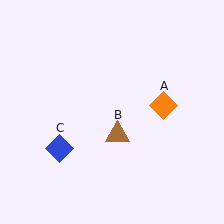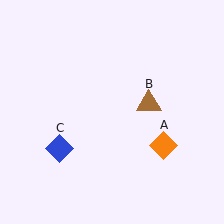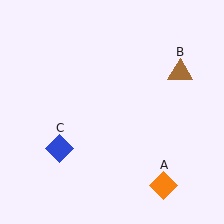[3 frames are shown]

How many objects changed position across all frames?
2 objects changed position: orange diamond (object A), brown triangle (object B).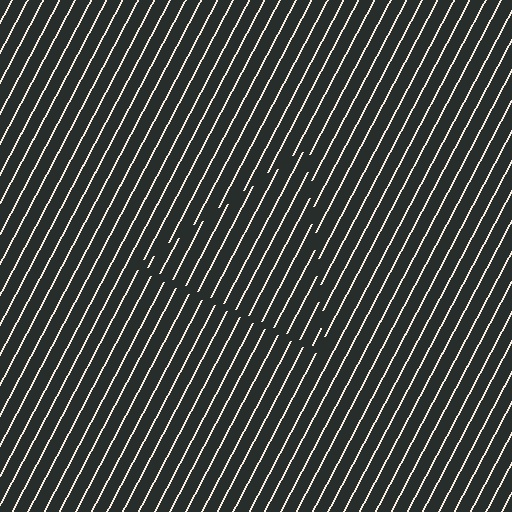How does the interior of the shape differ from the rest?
The interior of the shape contains the same grating, shifted by half a period — the contour is defined by the phase discontinuity where line-ends from the inner and outer gratings abut.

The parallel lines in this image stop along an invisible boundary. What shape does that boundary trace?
An illusory triangle. The interior of the shape contains the same grating, shifted by half a period — the contour is defined by the phase discontinuity where line-ends from the inner and outer gratings abut.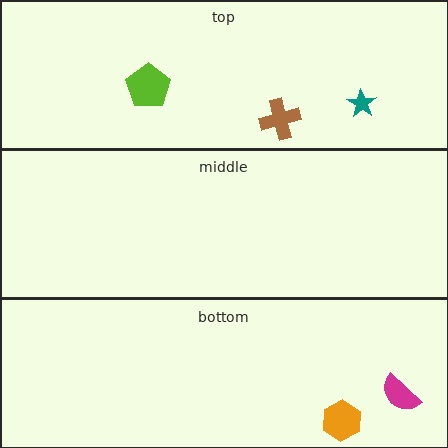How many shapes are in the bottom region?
2.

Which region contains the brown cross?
The top region.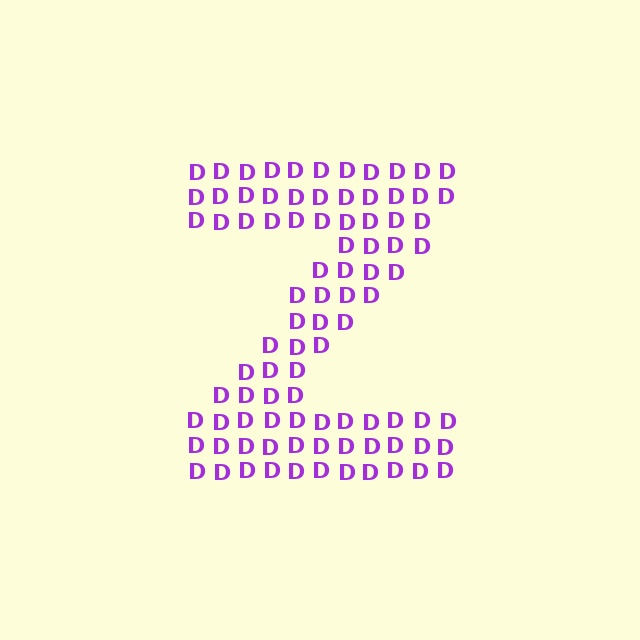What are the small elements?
The small elements are letter D's.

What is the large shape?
The large shape is the letter Z.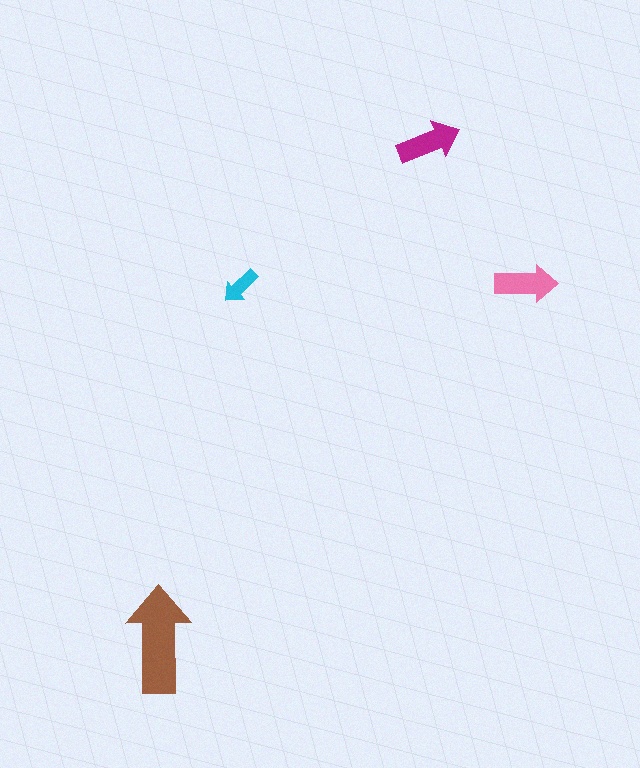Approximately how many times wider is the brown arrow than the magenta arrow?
About 1.5 times wider.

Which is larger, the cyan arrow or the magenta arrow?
The magenta one.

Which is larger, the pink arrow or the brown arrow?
The brown one.